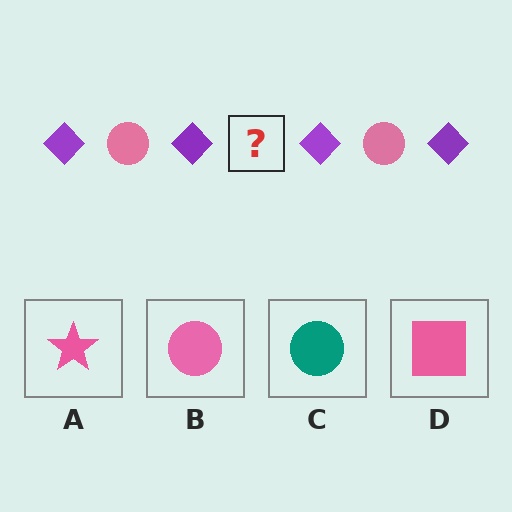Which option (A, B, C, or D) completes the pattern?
B.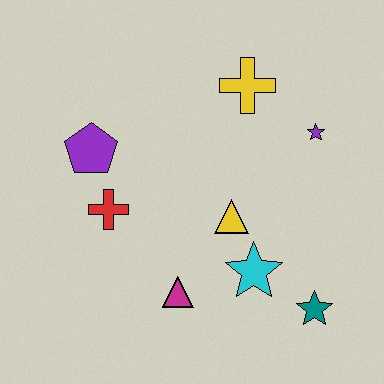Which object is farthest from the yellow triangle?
The purple pentagon is farthest from the yellow triangle.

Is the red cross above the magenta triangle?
Yes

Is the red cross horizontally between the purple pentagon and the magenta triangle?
Yes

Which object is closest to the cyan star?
The yellow triangle is closest to the cyan star.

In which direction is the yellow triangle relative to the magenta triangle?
The yellow triangle is above the magenta triangle.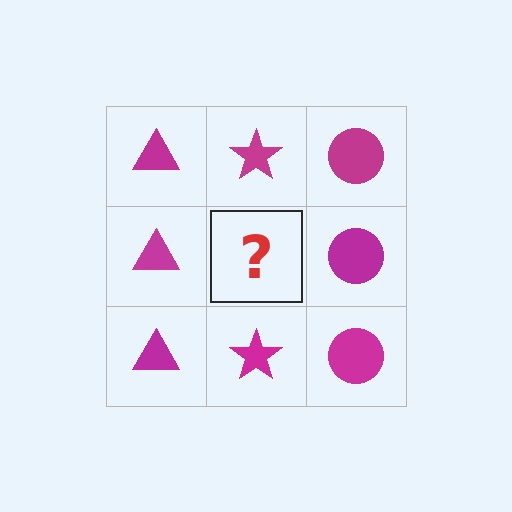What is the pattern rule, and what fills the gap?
The rule is that each column has a consistent shape. The gap should be filled with a magenta star.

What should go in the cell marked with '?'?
The missing cell should contain a magenta star.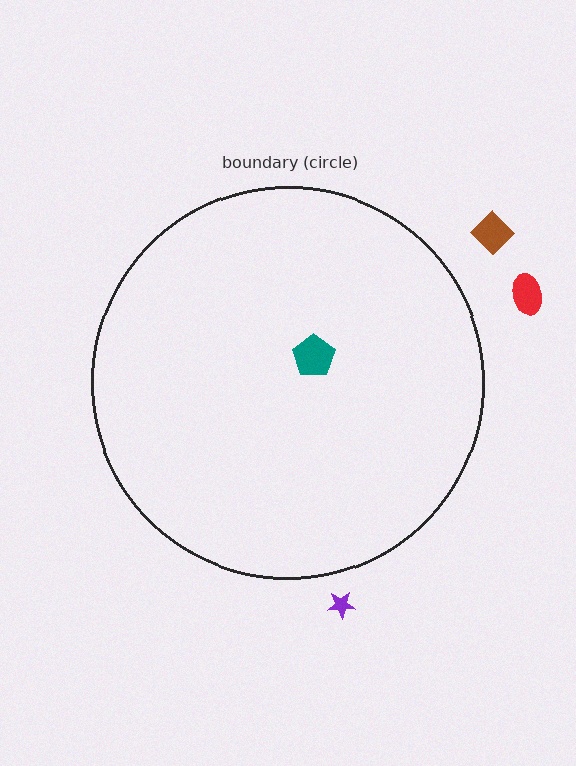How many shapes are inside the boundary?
1 inside, 3 outside.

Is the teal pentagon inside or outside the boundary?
Inside.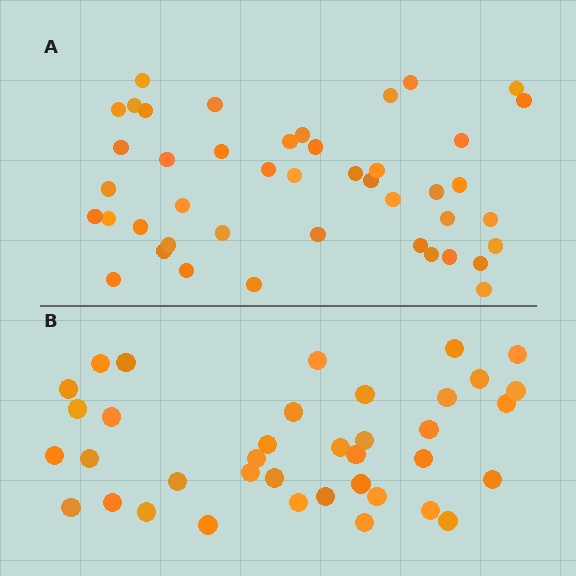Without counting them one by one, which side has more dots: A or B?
Region A (the top region) has more dots.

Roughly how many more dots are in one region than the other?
Region A has about 6 more dots than region B.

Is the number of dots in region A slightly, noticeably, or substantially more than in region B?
Region A has only slightly more — the two regions are fairly close. The ratio is roughly 1.2 to 1.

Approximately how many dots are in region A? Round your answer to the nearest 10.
About 40 dots. (The exact count is 44, which rounds to 40.)